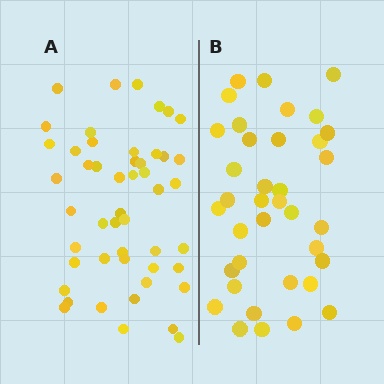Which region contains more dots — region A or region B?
Region A (the left region) has more dots.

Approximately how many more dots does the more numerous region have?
Region A has roughly 12 or so more dots than region B.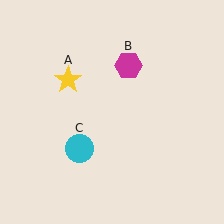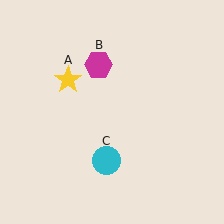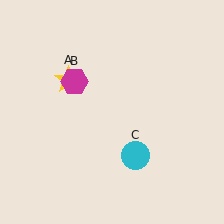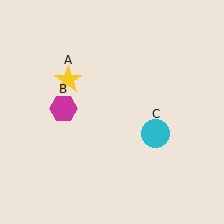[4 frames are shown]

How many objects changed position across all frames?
2 objects changed position: magenta hexagon (object B), cyan circle (object C).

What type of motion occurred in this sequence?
The magenta hexagon (object B), cyan circle (object C) rotated counterclockwise around the center of the scene.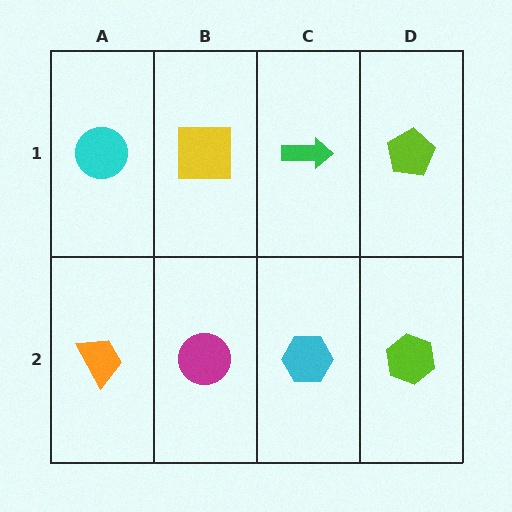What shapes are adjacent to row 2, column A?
A cyan circle (row 1, column A), a magenta circle (row 2, column B).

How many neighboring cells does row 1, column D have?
2.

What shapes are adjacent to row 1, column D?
A lime hexagon (row 2, column D), a green arrow (row 1, column C).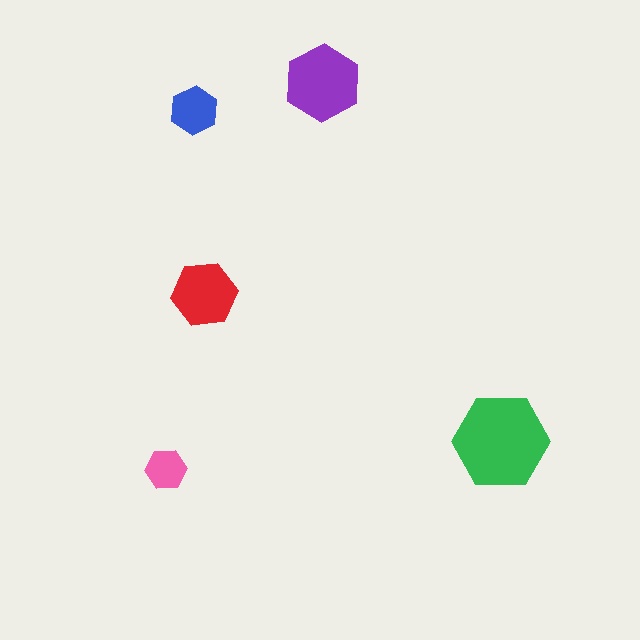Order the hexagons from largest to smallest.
the green one, the purple one, the red one, the blue one, the pink one.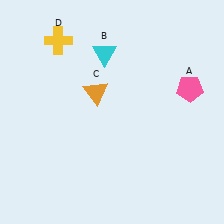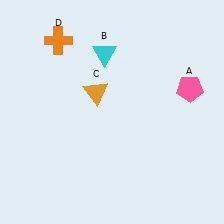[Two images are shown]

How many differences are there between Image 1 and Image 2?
There is 1 difference between the two images.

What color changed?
The cross (D) changed from yellow in Image 1 to orange in Image 2.